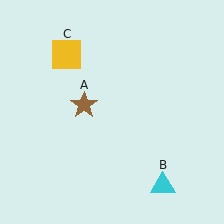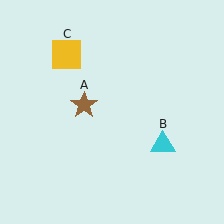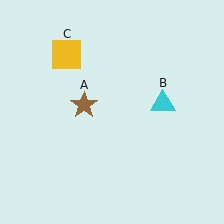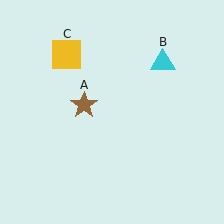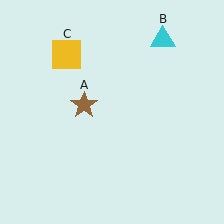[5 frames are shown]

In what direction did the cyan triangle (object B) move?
The cyan triangle (object B) moved up.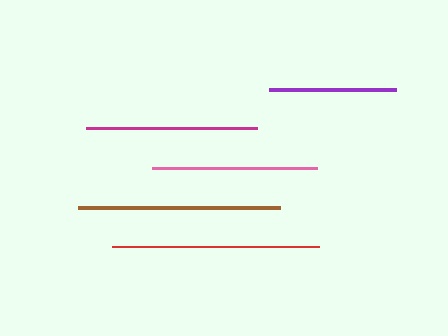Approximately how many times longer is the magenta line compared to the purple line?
The magenta line is approximately 1.3 times the length of the purple line.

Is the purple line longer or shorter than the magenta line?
The magenta line is longer than the purple line.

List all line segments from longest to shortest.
From longest to shortest: red, brown, magenta, pink, purple.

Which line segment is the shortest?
The purple line is the shortest at approximately 127 pixels.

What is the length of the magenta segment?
The magenta segment is approximately 170 pixels long.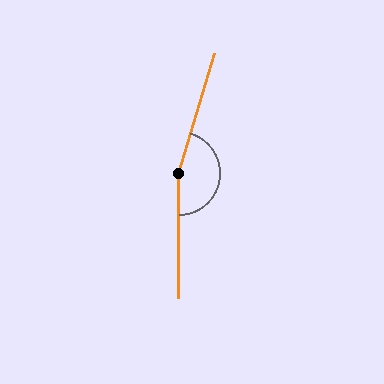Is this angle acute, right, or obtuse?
It is obtuse.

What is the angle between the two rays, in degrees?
Approximately 164 degrees.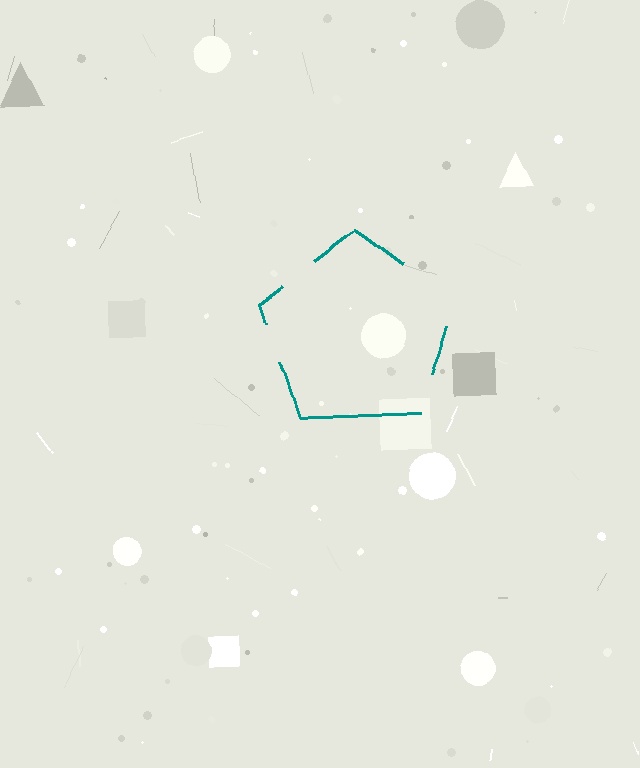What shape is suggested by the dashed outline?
The dashed outline suggests a pentagon.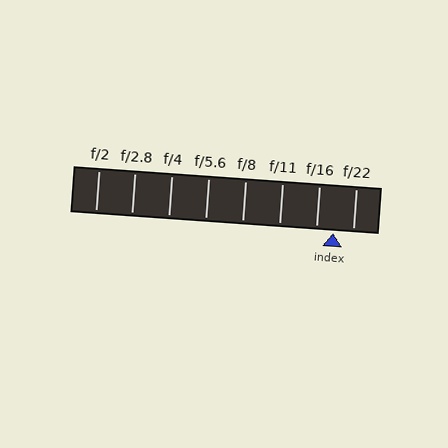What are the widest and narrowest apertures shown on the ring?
The widest aperture shown is f/2 and the narrowest is f/22.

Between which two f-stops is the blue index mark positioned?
The index mark is between f/16 and f/22.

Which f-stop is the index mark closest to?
The index mark is closest to f/16.